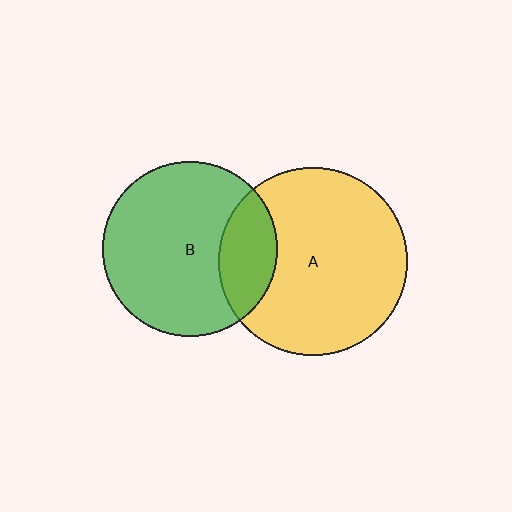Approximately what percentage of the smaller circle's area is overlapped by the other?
Approximately 20%.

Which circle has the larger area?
Circle A (yellow).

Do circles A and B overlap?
Yes.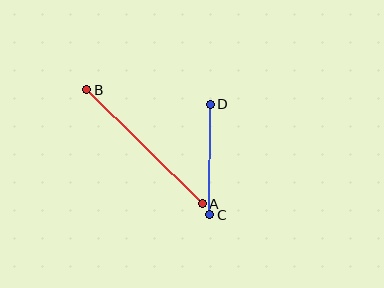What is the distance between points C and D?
The distance is approximately 110 pixels.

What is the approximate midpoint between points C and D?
The midpoint is at approximately (210, 160) pixels.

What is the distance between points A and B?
The distance is approximately 162 pixels.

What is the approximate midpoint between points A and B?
The midpoint is at approximately (144, 147) pixels.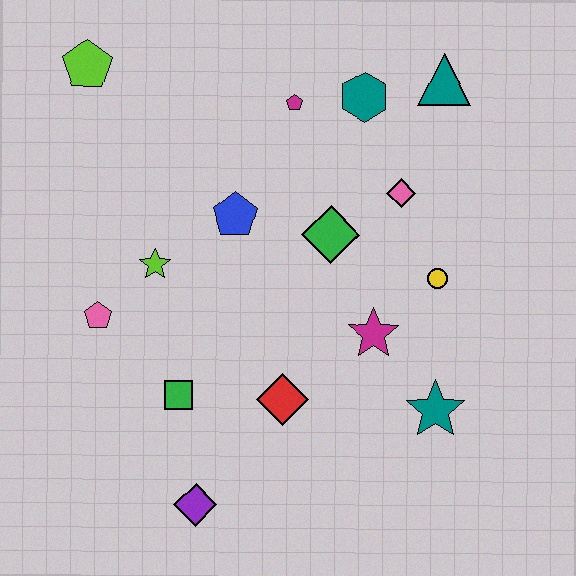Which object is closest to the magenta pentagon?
The teal hexagon is closest to the magenta pentagon.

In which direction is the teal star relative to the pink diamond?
The teal star is below the pink diamond.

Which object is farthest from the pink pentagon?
The teal triangle is farthest from the pink pentagon.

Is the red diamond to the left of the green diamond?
Yes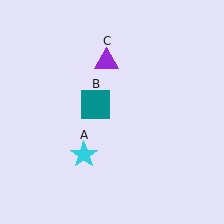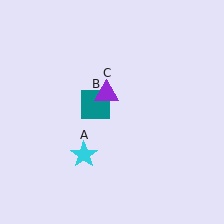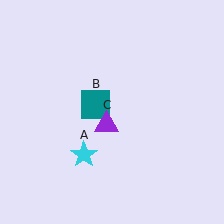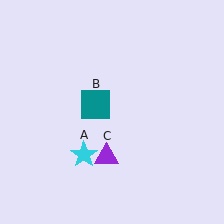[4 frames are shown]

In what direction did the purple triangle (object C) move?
The purple triangle (object C) moved down.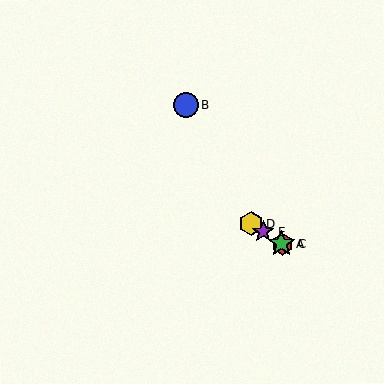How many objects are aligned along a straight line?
4 objects (A, C, D, E) are aligned along a straight line.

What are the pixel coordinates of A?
Object A is at (283, 244).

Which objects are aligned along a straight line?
Objects A, C, D, E are aligned along a straight line.